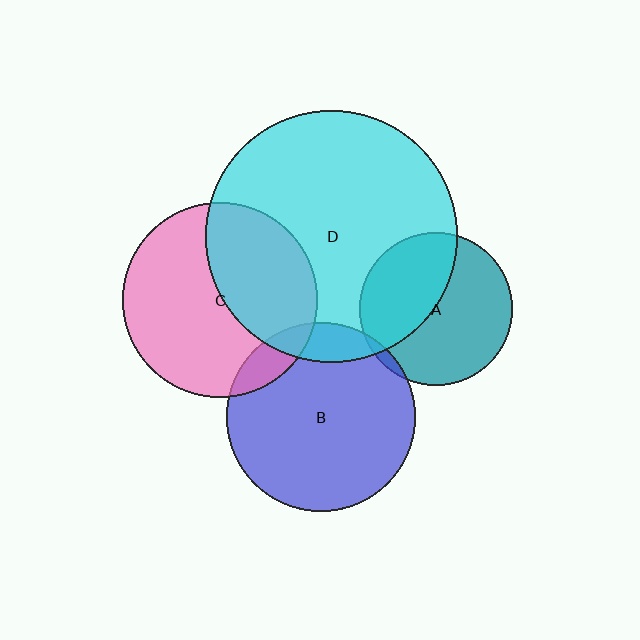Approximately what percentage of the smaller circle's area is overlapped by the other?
Approximately 5%.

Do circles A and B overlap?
Yes.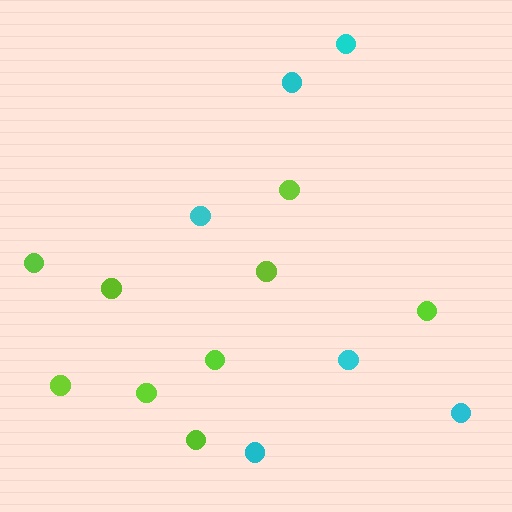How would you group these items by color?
There are 2 groups: one group of cyan circles (6) and one group of lime circles (9).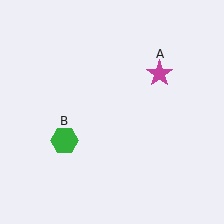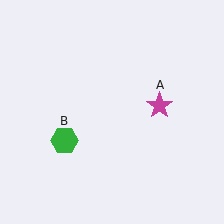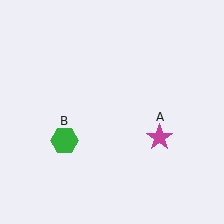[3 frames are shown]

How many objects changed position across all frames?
1 object changed position: magenta star (object A).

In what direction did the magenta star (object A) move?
The magenta star (object A) moved down.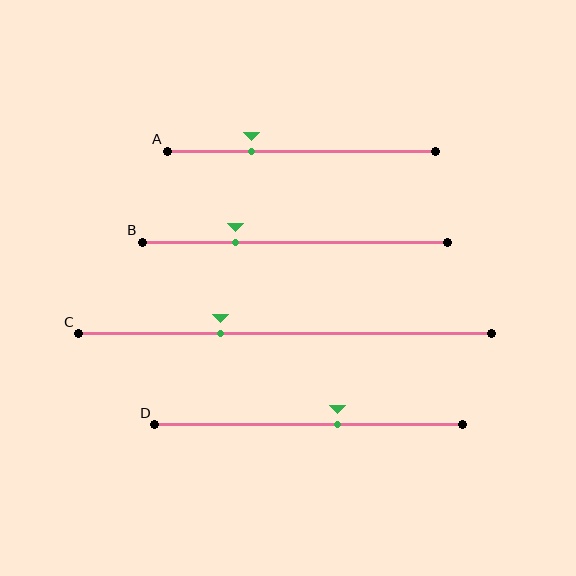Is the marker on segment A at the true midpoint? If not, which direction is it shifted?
No, the marker on segment A is shifted to the left by about 18% of the segment length.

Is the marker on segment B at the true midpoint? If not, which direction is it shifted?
No, the marker on segment B is shifted to the left by about 20% of the segment length.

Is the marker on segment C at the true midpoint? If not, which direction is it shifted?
No, the marker on segment C is shifted to the left by about 16% of the segment length.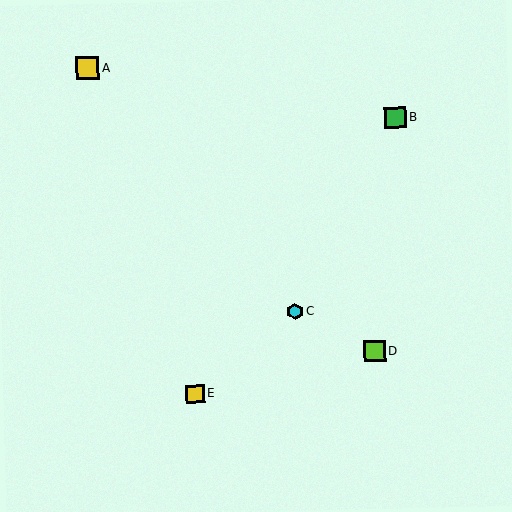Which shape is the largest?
The yellow square (labeled A) is the largest.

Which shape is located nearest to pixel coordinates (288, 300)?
The cyan hexagon (labeled C) at (295, 311) is nearest to that location.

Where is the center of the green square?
The center of the green square is at (395, 118).